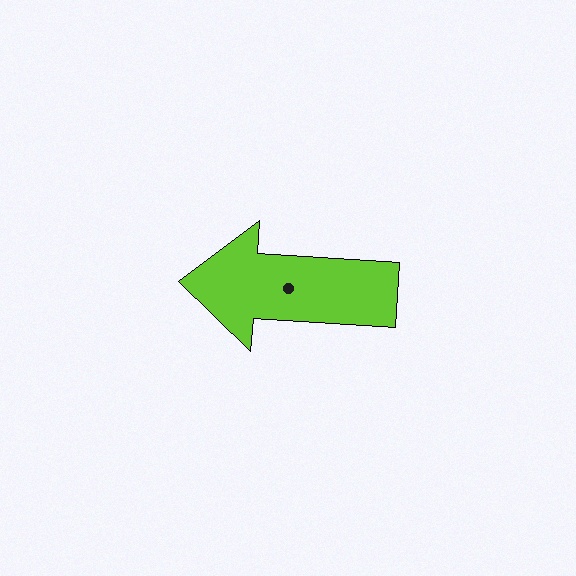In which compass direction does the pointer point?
West.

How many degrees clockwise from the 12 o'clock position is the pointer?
Approximately 274 degrees.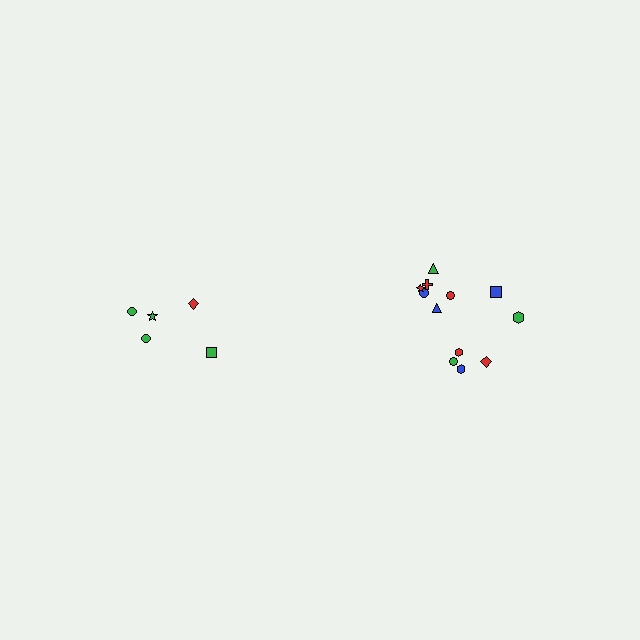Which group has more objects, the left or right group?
The right group.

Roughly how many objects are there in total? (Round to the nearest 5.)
Roughly 15 objects in total.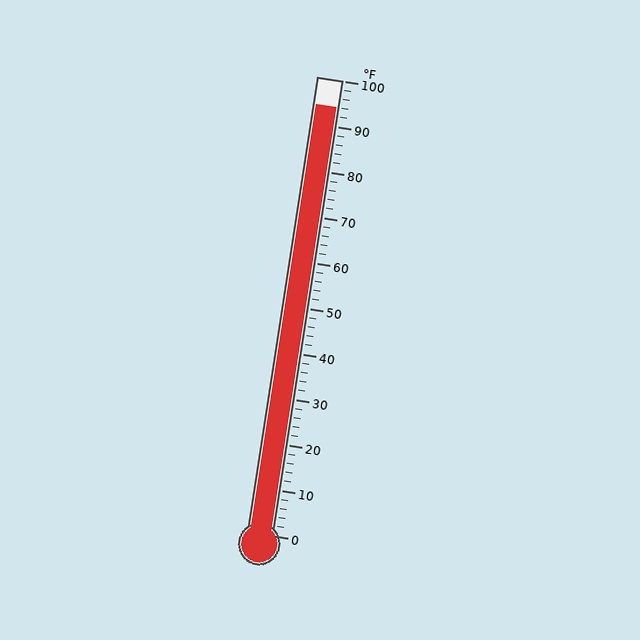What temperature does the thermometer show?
The thermometer shows approximately 94°F.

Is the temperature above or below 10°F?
The temperature is above 10°F.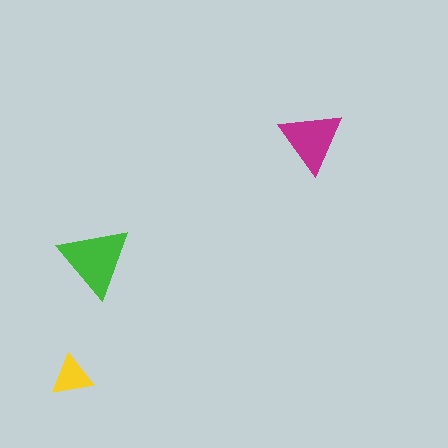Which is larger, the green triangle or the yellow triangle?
The green one.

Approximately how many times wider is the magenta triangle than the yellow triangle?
About 1.5 times wider.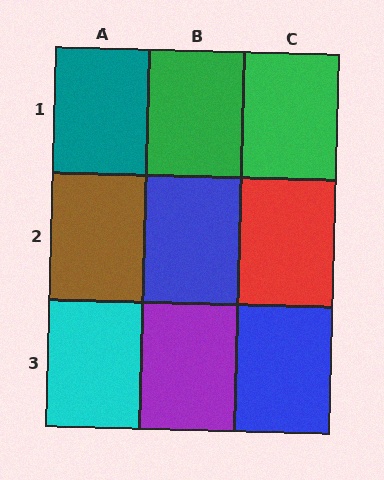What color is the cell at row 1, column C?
Green.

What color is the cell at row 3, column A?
Cyan.